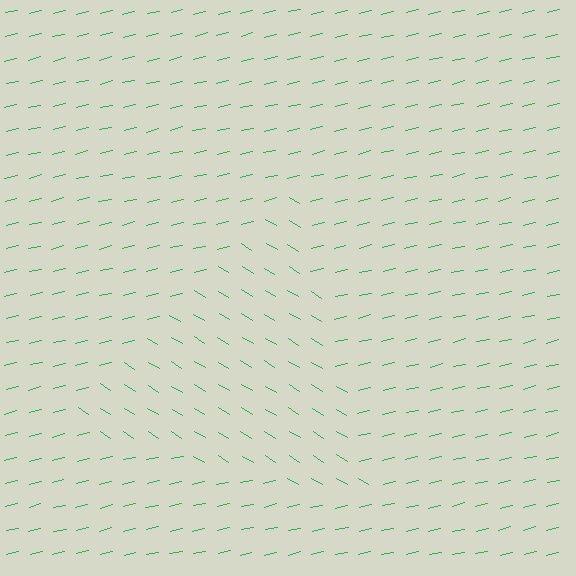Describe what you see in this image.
The image is filled with small green line segments. A triangle region in the image has lines oriented differently from the surrounding lines, creating a visible texture boundary.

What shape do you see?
I see a triangle.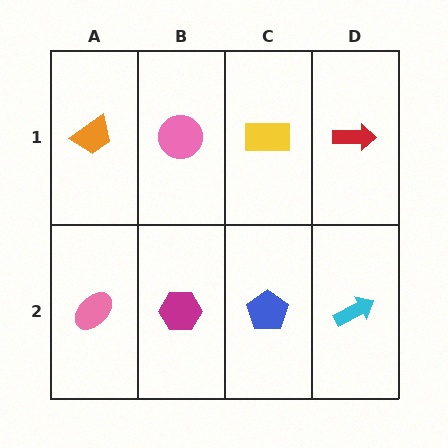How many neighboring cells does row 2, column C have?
3.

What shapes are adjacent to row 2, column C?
A yellow rectangle (row 1, column C), a magenta hexagon (row 2, column B), a cyan arrow (row 2, column D).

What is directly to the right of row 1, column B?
A yellow rectangle.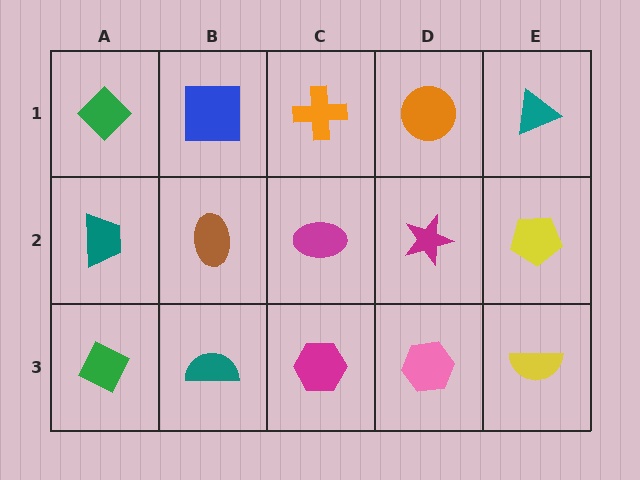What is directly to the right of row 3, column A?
A teal semicircle.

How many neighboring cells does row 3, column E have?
2.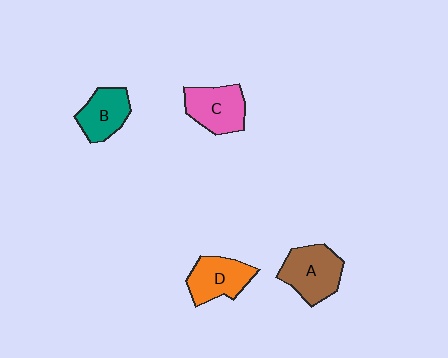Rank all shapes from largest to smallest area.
From largest to smallest: A (brown), C (pink), D (orange), B (teal).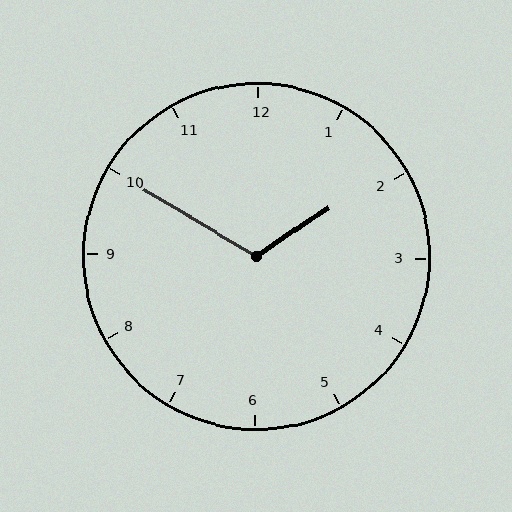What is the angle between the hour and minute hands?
Approximately 115 degrees.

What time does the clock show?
1:50.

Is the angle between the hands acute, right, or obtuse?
It is obtuse.